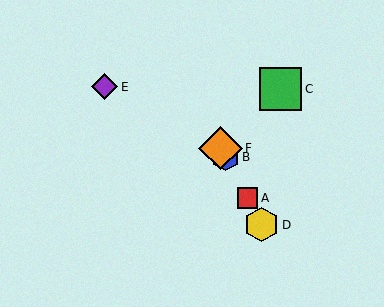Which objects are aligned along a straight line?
Objects A, B, D, F are aligned along a straight line.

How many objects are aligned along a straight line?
4 objects (A, B, D, F) are aligned along a straight line.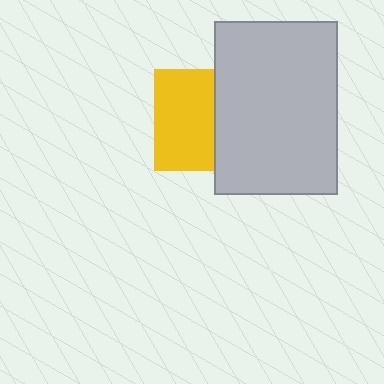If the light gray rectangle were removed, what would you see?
You would see the complete yellow square.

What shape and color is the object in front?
The object in front is a light gray rectangle.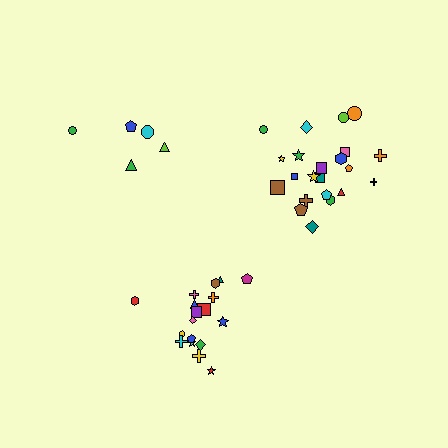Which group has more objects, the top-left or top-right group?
The top-right group.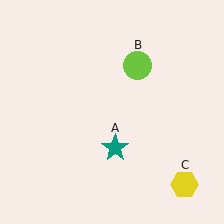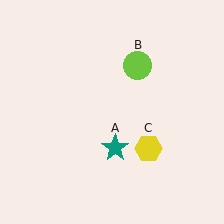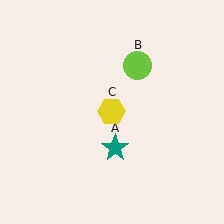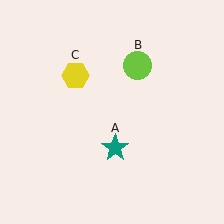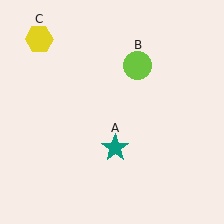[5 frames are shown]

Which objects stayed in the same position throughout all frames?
Teal star (object A) and lime circle (object B) remained stationary.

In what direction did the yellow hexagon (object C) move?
The yellow hexagon (object C) moved up and to the left.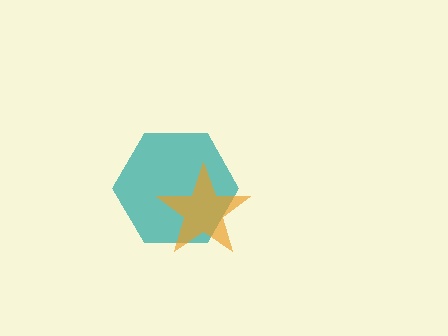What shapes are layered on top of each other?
The layered shapes are: a teal hexagon, an orange star.